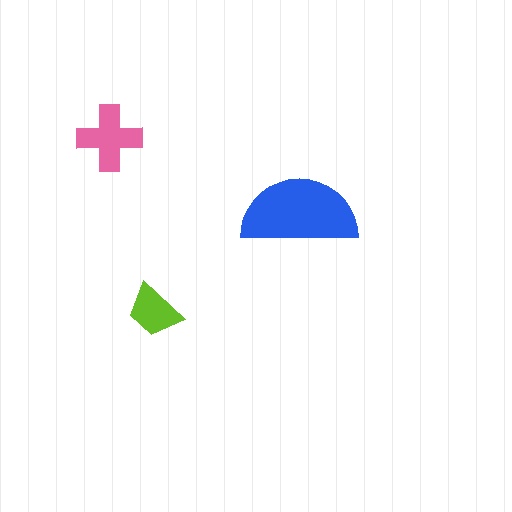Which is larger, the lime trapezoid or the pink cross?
The pink cross.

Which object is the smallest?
The lime trapezoid.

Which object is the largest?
The blue semicircle.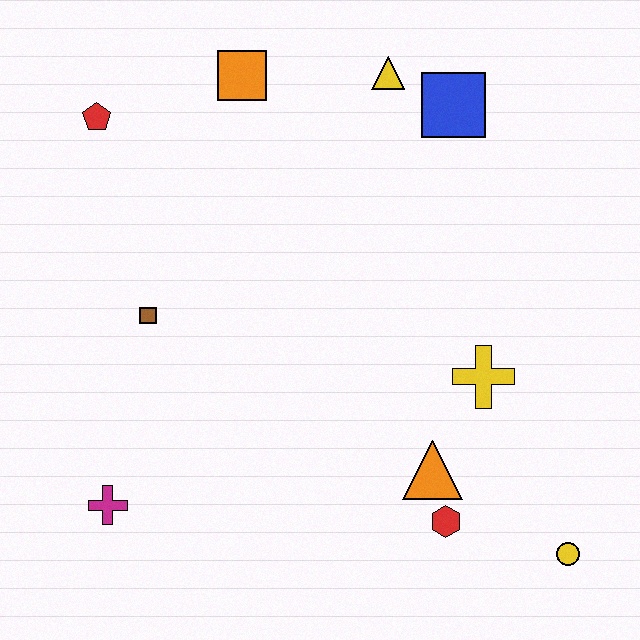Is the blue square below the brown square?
No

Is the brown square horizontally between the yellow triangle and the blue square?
No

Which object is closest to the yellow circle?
The red hexagon is closest to the yellow circle.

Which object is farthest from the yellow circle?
The red pentagon is farthest from the yellow circle.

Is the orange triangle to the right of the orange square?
Yes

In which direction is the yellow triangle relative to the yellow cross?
The yellow triangle is above the yellow cross.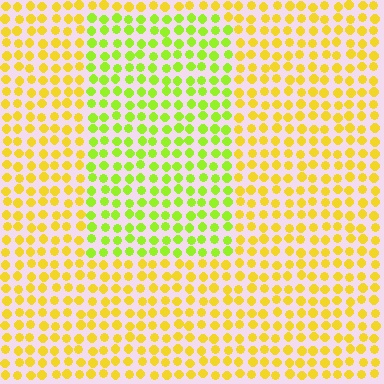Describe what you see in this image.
The image is filled with small yellow elements in a uniform arrangement. A rectangle-shaped region is visible where the elements are tinted to a slightly different hue, forming a subtle color boundary.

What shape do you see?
I see a rectangle.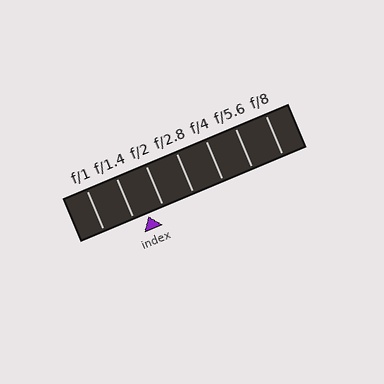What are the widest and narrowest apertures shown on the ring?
The widest aperture shown is f/1 and the narrowest is f/8.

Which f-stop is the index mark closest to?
The index mark is closest to f/1.4.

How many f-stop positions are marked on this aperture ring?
There are 7 f-stop positions marked.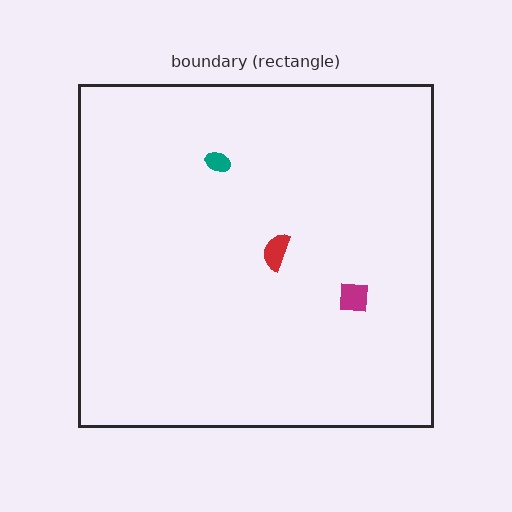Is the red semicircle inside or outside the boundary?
Inside.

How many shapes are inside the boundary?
3 inside, 0 outside.